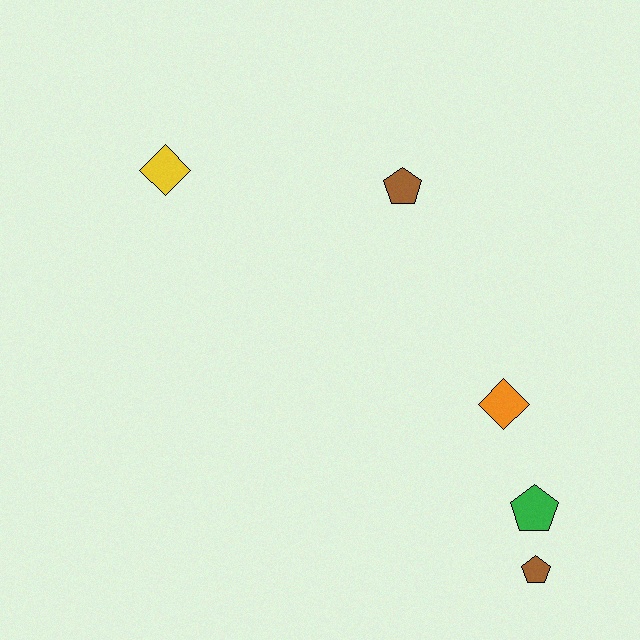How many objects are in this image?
There are 5 objects.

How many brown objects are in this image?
There are 2 brown objects.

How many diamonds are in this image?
There are 2 diamonds.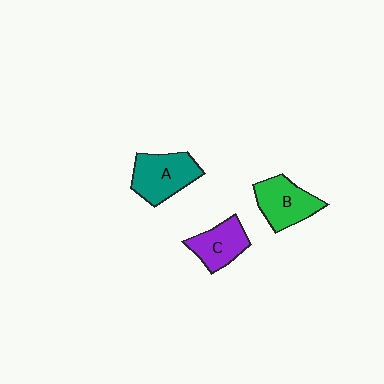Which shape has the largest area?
Shape A (teal).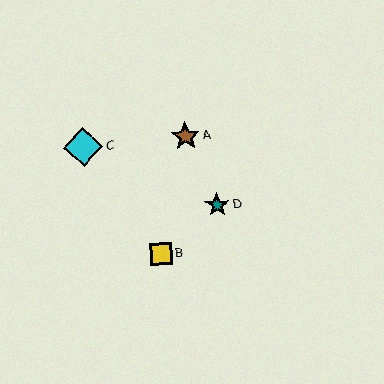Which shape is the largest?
The cyan diamond (labeled C) is the largest.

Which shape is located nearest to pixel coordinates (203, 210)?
The teal star (labeled D) at (217, 205) is nearest to that location.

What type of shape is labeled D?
Shape D is a teal star.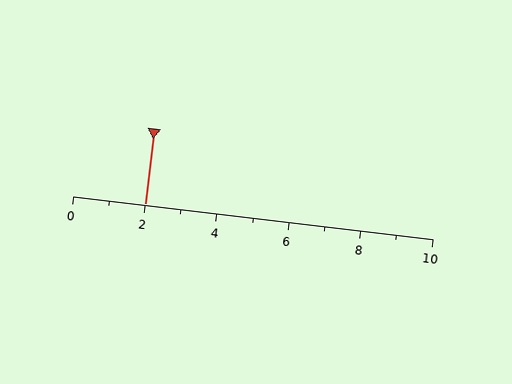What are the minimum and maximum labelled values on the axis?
The axis runs from 0 to 10.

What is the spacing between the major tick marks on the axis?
The major ticks are spaced 2 apart.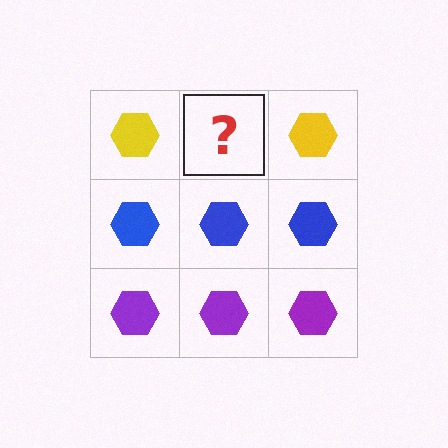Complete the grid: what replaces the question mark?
The question mark should be replaced with a yellow hexagon.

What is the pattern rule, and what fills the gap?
The rule is that each row has a consistent color. The gap should be filled with a yellow hexagon.